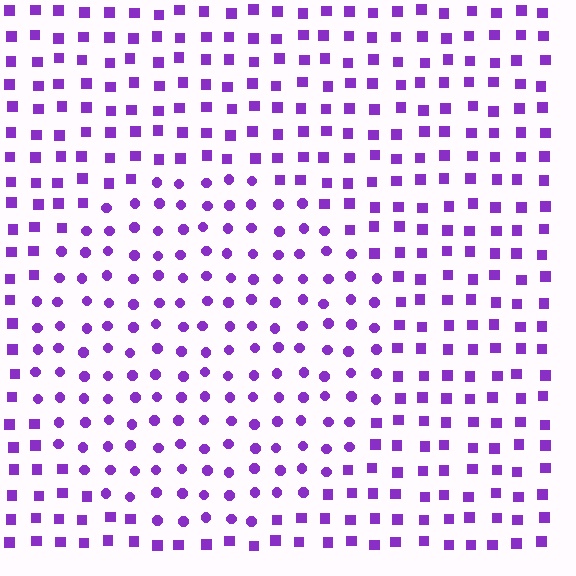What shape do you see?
I see a circle.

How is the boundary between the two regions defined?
The boundary is defined by a change in element shape: circles inside vs. squares outside. All elements share the same color and spacing.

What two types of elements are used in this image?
The image uses circles inside the circle region and squares outside it.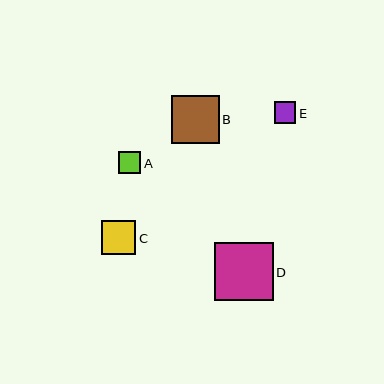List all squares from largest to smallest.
From largest to smallest: D, B, C, A, E.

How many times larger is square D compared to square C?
Square D is approximately 1.7 times the size of square C.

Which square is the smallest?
Square E is the smallest with a size of approximately 21 pixels.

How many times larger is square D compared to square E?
Square D is approximately 2.7 times the size of square E.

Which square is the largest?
Square D is the largest with a size of approximately 58 pixels.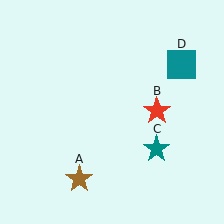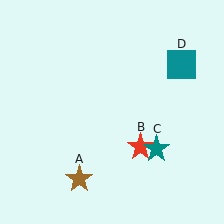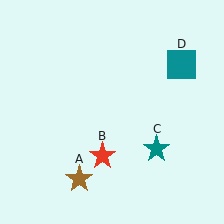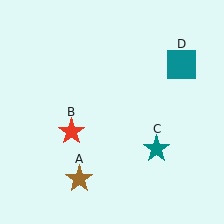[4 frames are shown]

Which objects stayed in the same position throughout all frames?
Brown star (object A) and teal star (object C) and teal square (object D) remained stationary.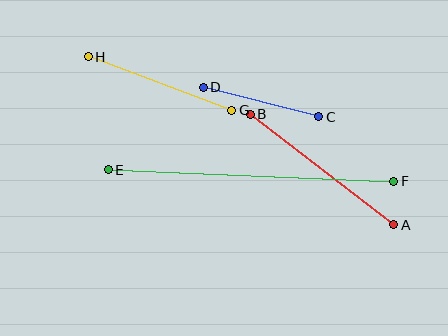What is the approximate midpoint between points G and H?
The midpoint is at approximately (160, 83) pixels.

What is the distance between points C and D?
The distance is approximately 120 pixels.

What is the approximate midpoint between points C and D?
The midpoint is at approximately (261, 102) pixels.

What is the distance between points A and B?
The distance is approximately 181 pixels.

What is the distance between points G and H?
The distance is approximately 153 pixels.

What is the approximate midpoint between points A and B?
The midpoint is at approximately (322, 169) pixels.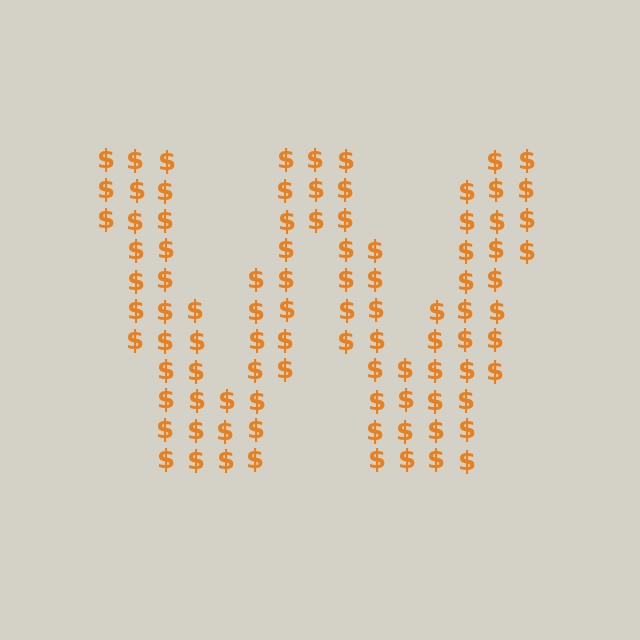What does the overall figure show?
The overall figure shows the letter W.